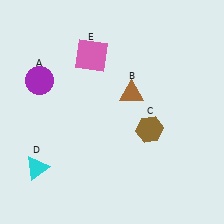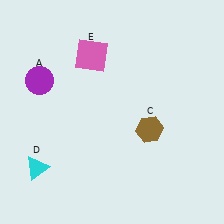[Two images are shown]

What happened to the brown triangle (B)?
The brown triangle (B) was removed in Image 2. It was in the top-right area of Image 1.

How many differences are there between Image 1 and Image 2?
There is 1 difference between the two images.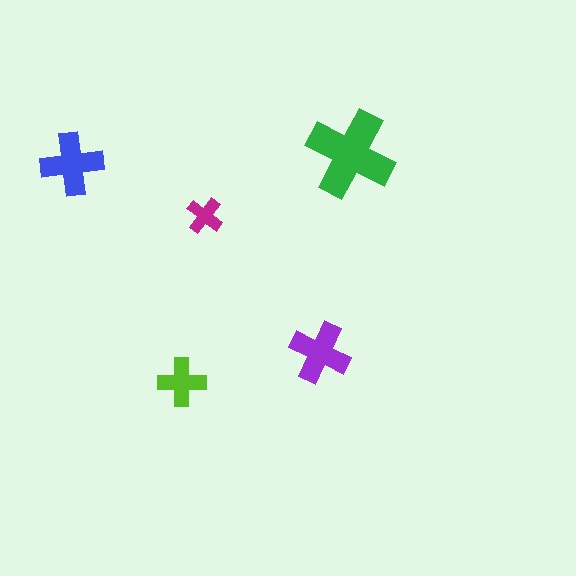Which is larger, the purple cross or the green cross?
The green one.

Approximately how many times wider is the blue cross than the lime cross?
About 1.5 times wider.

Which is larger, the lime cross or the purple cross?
The purple one.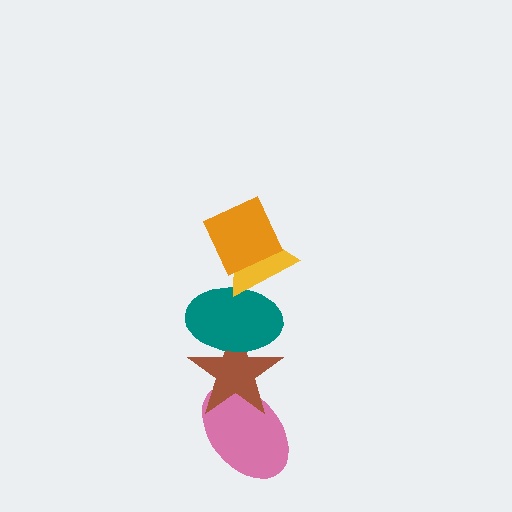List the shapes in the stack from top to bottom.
From top to bottom: the orange diamond, the yellow triangle, the teal ellipse, the brown star, the pink ellipse.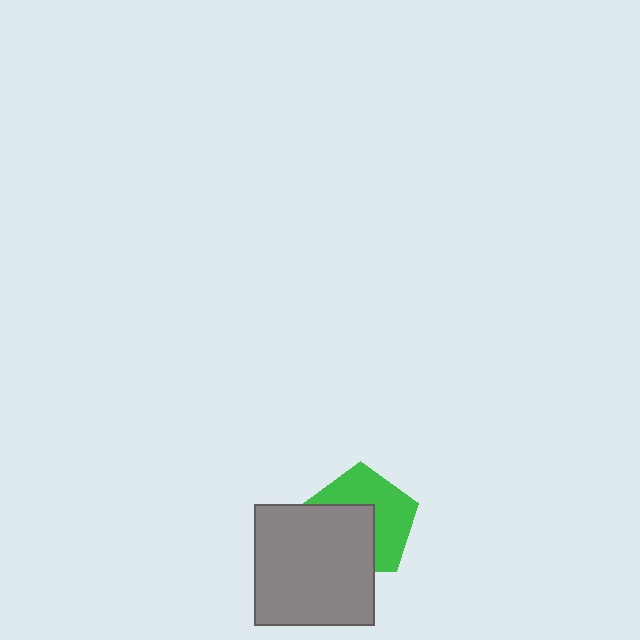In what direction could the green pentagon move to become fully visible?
The green pentagon could move toward the upper-right. That would shift it out from behind the gray square entirely.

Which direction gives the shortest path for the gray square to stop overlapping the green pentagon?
Moving toward the lower-left gives the shortest separation.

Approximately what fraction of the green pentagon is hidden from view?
Roughly 47% of the green pentagon is hidden behind the gray square.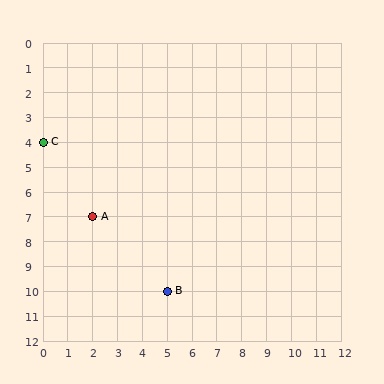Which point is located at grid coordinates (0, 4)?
Point C is at (0, 4).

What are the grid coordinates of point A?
Point A is at grid coordinates (2, 7).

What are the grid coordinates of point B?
Point B is at grid coordinates (5, 10).